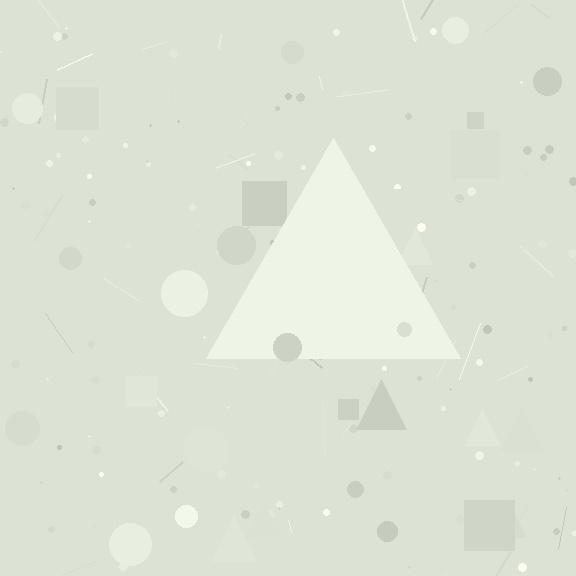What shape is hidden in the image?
A triangle is hidden in the image.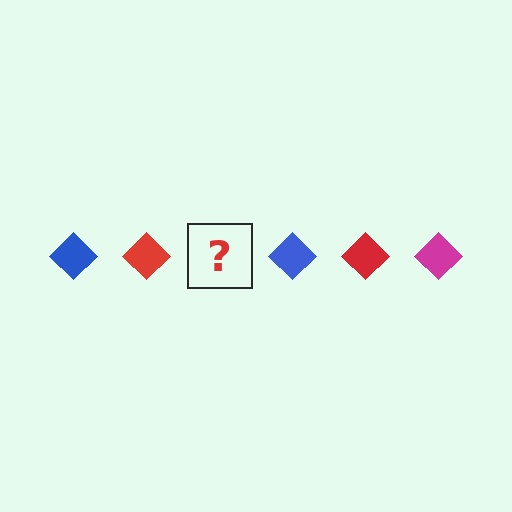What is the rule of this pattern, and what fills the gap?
The rule is that the pattern cycles through blue, red, magenta diamonds. The gap should be filled with a magenta diamond.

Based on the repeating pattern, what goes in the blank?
The blank should be a magenta diamond.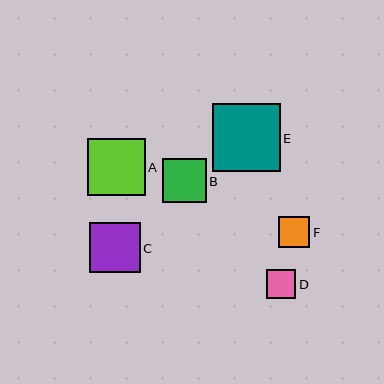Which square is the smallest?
Square D is the smallest with a size of approximately 29 pixels.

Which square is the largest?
Square E is the largest with a size of approximately 68 pixels.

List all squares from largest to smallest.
From largest to smallest: E, A, C, B, F, D.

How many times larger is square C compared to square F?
Square C is approximately 1.6 times the size of square F.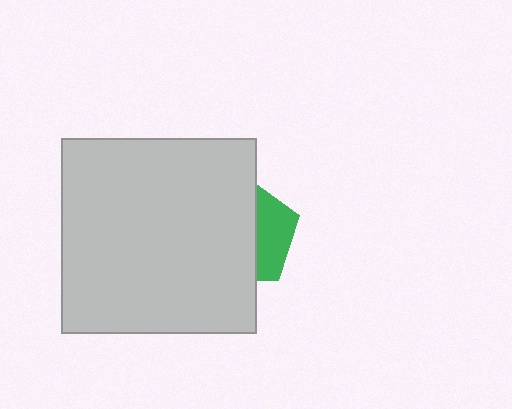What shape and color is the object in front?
The object in front is a light gray square.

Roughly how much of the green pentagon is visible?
A small part of it is visible (roughly 34%).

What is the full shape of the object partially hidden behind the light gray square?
The partially hidden object is a green pentagon.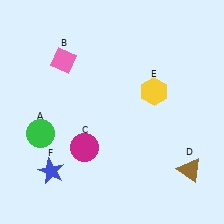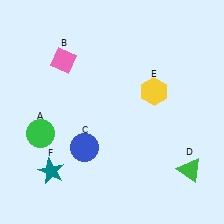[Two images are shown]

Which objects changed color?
C changed from magenta to blue. D changed from brown to green. F changed from blue to teal.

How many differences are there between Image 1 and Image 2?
There are 3 differences between the two images.